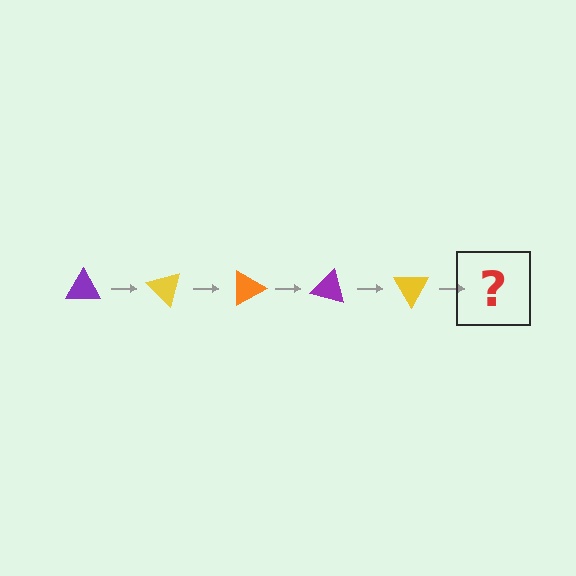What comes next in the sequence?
The next element should be an orange triangle, rotated 225 degrees from the start.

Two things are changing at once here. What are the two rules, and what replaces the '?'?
The two rules are that it rotates 45 degrees each step and the color cycles through purple, yellow, and orange. The '?' should be an orange triangle, rotated 225 degrees from the start.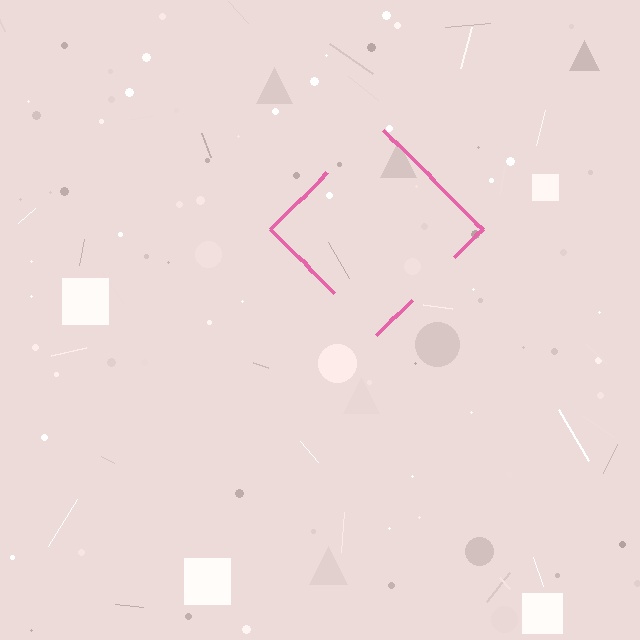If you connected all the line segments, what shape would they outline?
They would outline a diamond.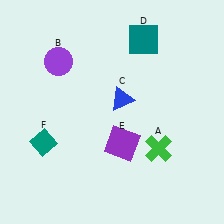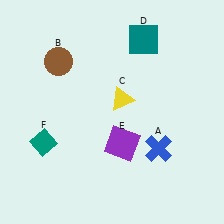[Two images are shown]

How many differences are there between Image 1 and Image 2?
There are 3 differences between the two images.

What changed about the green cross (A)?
In Image 1, A is green. In Image 2, it changed to blue.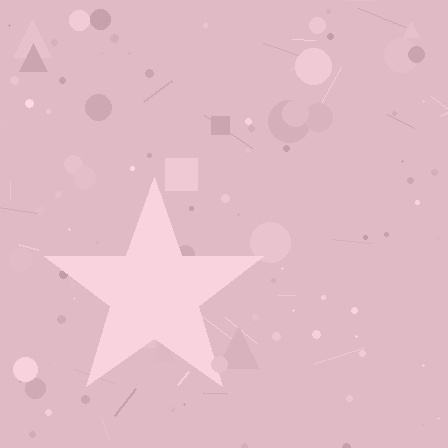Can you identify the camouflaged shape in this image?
The camouflaged shape is a star.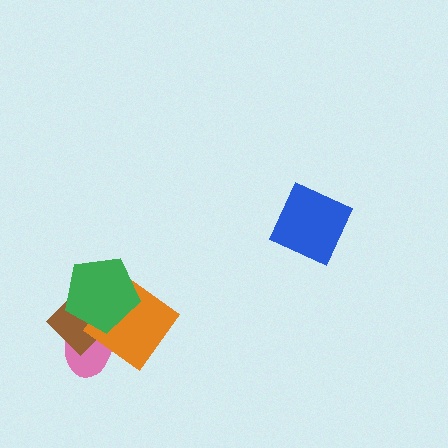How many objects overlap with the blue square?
0 objects overlap with the blue square.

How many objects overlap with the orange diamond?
3 objects overlap with the orange diamond.